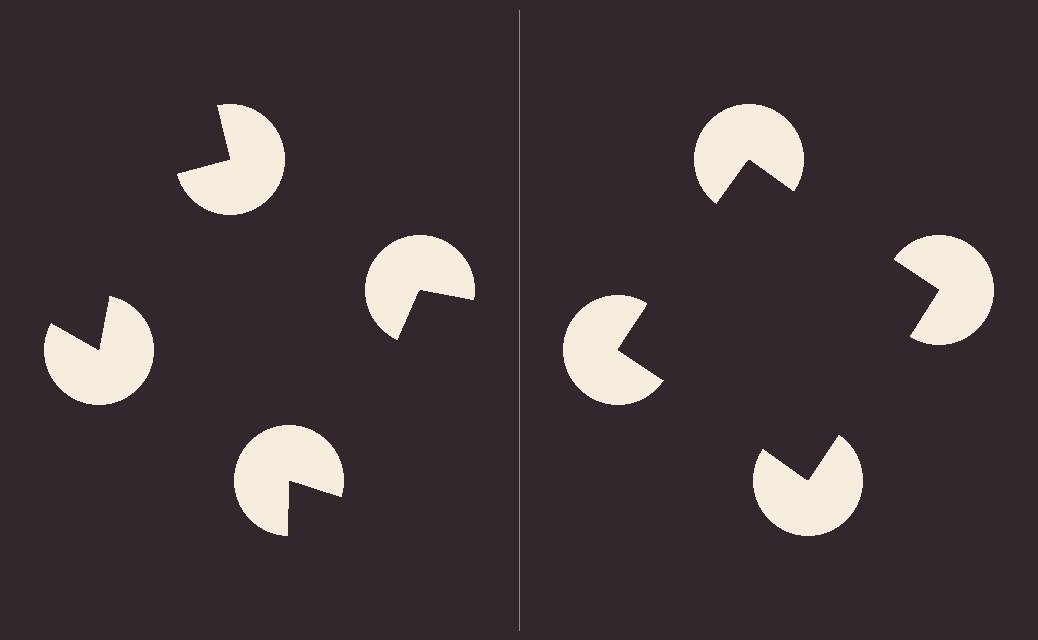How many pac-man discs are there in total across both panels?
8 — 4 on each side.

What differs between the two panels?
The pac-man discs are positioned identically on both sides; only the wedge orientations differ. On the right they align to a square; on the left they are misaligned.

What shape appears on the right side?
An illusory square.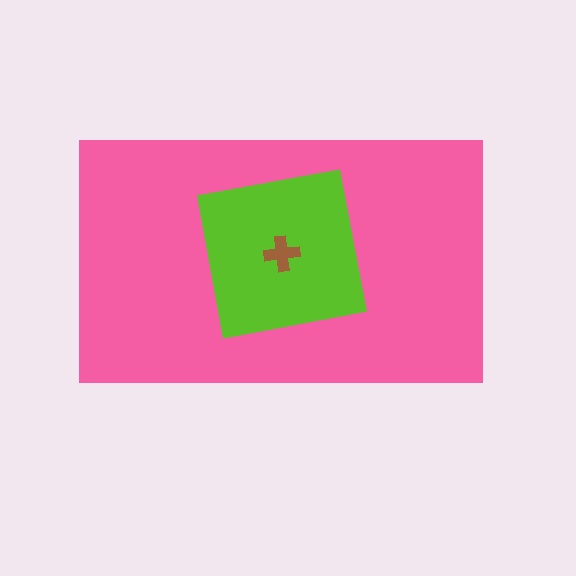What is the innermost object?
The brown cross.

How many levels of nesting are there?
3.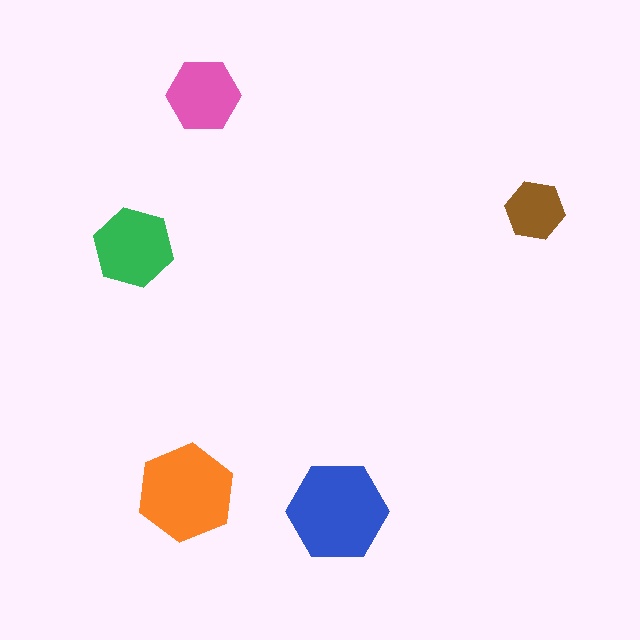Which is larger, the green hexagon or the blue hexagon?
The blue one.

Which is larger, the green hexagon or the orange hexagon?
The orange one.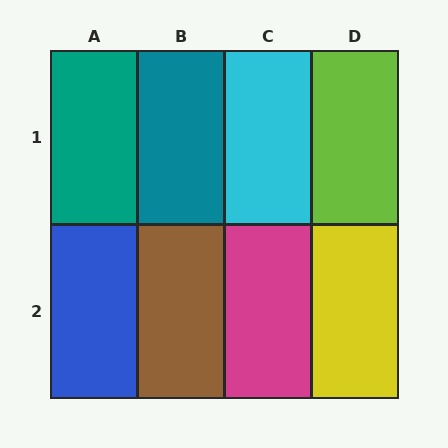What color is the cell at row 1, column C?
Cyan.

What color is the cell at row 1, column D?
Lime.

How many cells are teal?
2 cells are teal.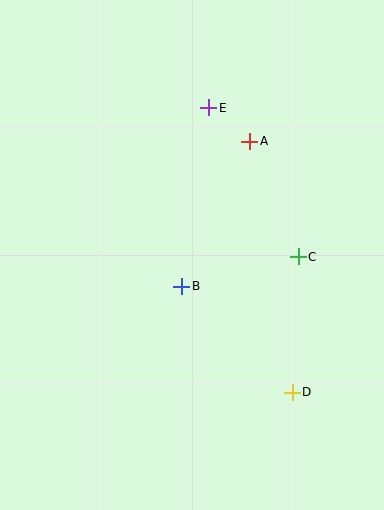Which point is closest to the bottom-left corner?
Point B is closest to the bottom-left corner.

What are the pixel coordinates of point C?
Point C is at (298, 257).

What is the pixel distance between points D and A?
The distance between D and A is 255 pixels.